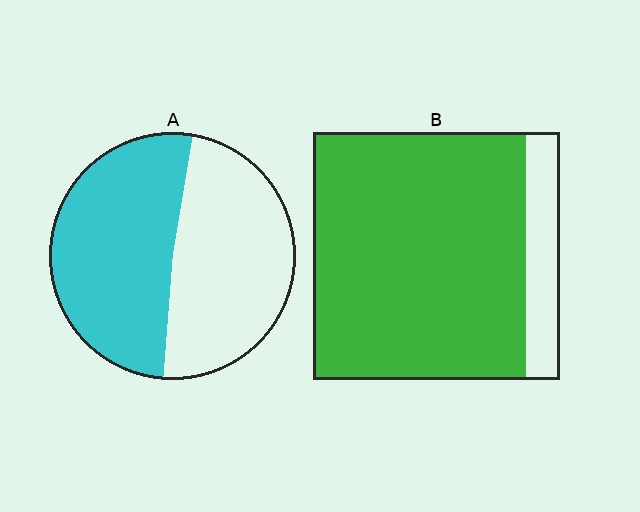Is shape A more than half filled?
Roughly half.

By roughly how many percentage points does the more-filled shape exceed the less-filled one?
By roughly 35 percentage points (B over A).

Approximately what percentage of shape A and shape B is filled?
A is approximately 50% and B is approximately 85%.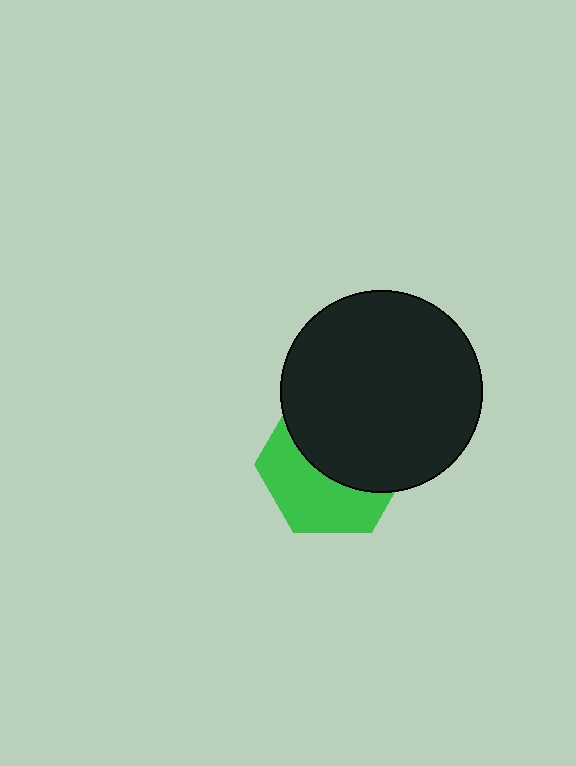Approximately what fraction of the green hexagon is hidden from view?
Roughly 54% of the green hexagon is hidden behind the black circle.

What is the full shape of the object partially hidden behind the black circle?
The partially hidden object is a green hexagon.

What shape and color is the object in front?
The object in front is a black circle.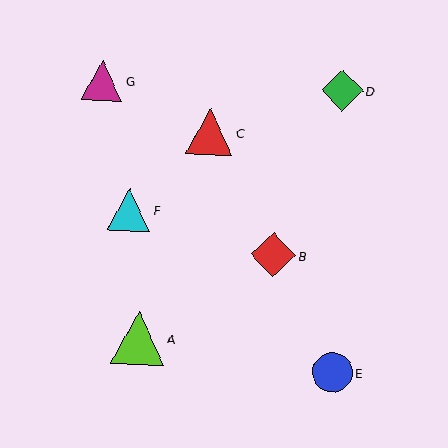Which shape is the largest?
The lime triangle (labeled A) is the largest.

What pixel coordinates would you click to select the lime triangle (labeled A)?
Click at (138, 338) to select the lime triangle A.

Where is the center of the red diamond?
The center of the red diamond is at (273, 255).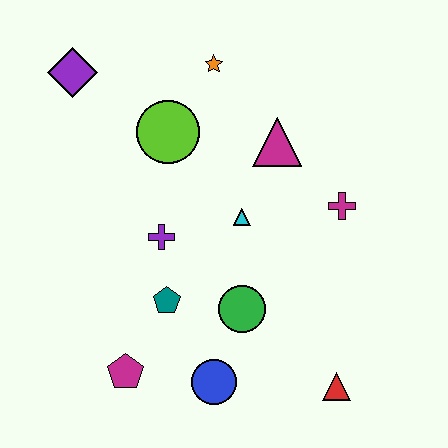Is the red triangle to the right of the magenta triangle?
Yes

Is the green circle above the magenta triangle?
No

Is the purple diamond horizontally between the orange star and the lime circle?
No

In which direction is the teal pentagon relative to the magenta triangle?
The teal pentagon is below the magenta triangle.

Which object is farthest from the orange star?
The red triangle is farthest from the orange star.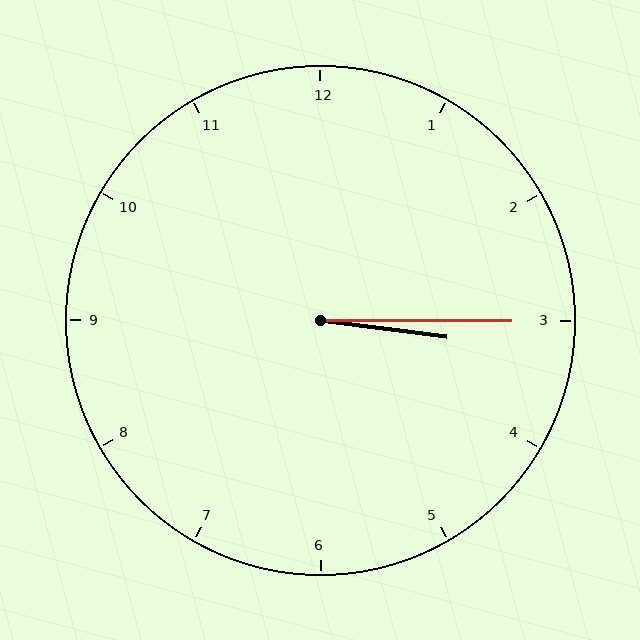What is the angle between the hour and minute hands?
Approximately 8 degrees.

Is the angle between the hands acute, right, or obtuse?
It is acute.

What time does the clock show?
3:15.